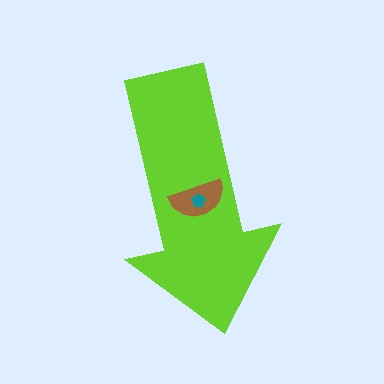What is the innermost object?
The teal pentagon.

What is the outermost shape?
The lime arrow.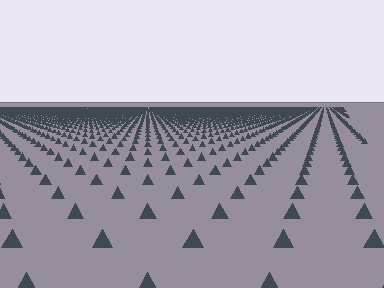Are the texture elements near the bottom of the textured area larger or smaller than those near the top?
Larger. Near the bottom, elements are closer to the viewer and appear at a bigger on-screen size.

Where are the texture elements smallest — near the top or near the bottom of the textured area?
Near the top.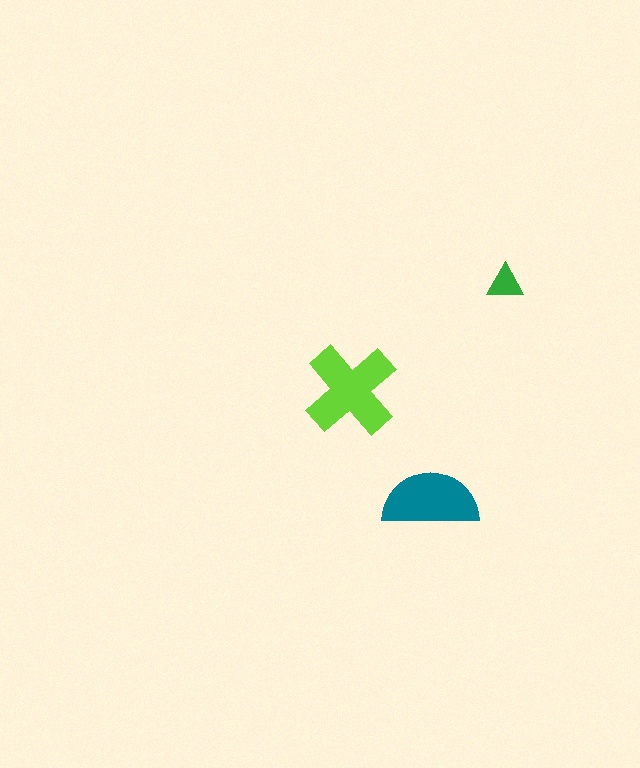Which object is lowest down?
The teal semicircle is bottommost.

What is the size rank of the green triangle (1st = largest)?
3rd.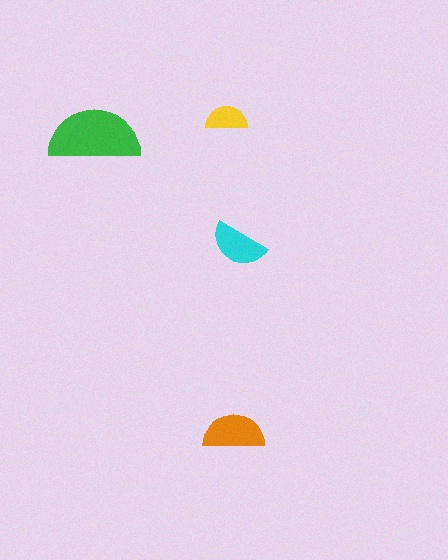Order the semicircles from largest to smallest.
the green one, the orange one, the cyan one, the yellow one.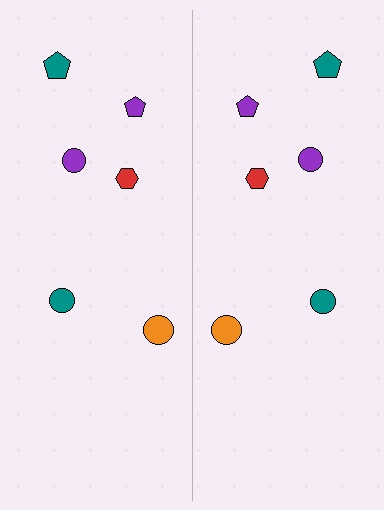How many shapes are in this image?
There are 12 shapes in this image.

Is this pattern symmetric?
Yes, this pattern has bilateral (reflection) symmetry.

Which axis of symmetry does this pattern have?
The pattern has a vertical axis of symmetry running through the center of the image.